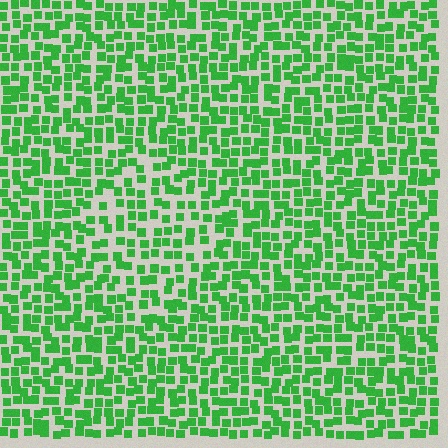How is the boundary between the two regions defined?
The boundary is defined by a change in element density (approximately 1.4x ratio). All elements are the same color, size, and shape.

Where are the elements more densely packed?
The elements are more densely packed outside the diamond boundary.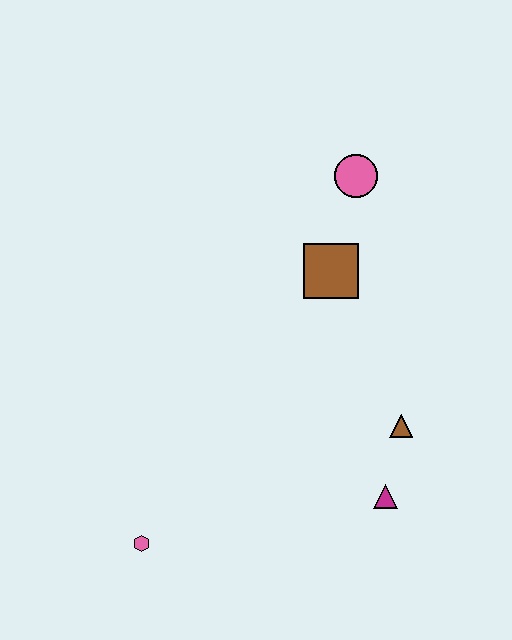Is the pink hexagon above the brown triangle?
No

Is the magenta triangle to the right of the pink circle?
Yes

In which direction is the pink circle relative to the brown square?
The pink circle is above the brown square.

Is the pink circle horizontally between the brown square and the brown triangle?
Yes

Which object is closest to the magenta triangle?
The brown triangle is closest to the magenta triangle.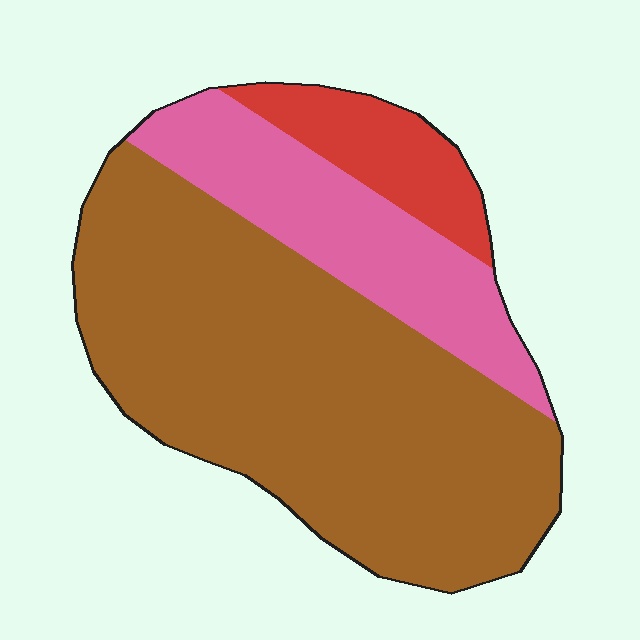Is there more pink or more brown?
Brown.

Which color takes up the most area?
Brown, at roughly 65%.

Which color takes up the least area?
Red, at roughly 10%.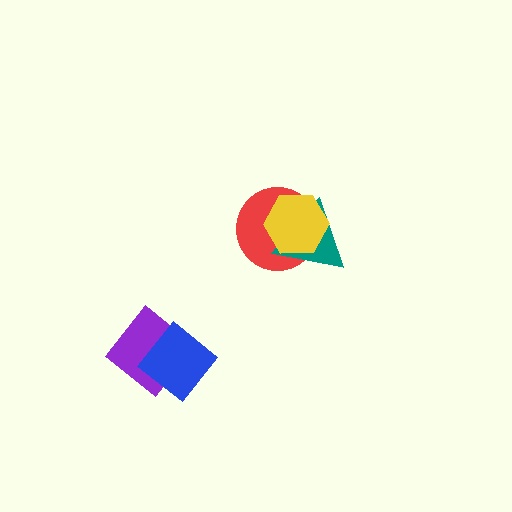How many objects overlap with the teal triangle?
2 objects overlap with the teal triangle.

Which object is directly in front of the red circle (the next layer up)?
The teal triangle is directly in front of the red circle.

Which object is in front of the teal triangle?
The yellow hexagon is in front of the teal triangle.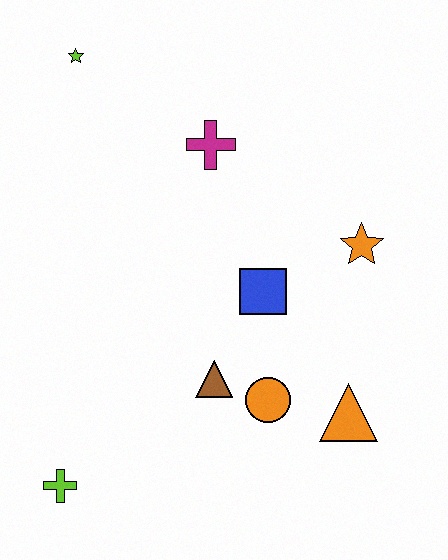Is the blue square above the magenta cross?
No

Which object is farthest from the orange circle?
The lime star is farthest from the orange circle.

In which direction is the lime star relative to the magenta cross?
The lime star is to the left of the magenta cross.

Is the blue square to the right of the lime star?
Yes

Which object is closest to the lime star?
The magenta cross is closest to the lime star.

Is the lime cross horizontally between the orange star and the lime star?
No